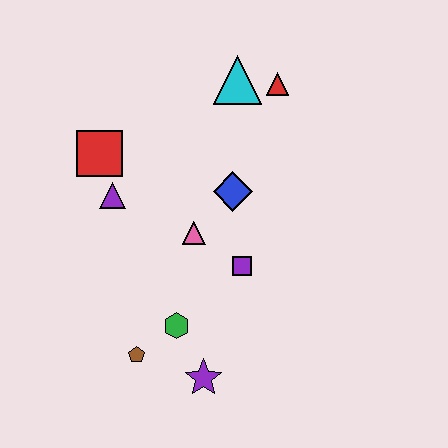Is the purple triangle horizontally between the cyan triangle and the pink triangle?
No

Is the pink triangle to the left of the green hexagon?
No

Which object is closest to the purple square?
The pink triangle is closest to the purple square.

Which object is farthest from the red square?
The purple star is farthest from the red square.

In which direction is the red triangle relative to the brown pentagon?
The red triangle is above the brown pentagon.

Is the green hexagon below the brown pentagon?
No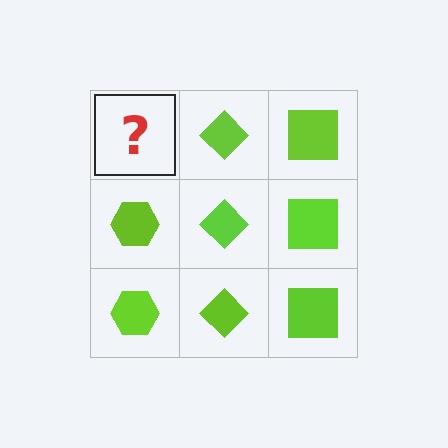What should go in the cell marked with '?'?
The missing cell should contain a lime hexagon.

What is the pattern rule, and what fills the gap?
The rule is that each column has a consistent shape. The gap should be filled with a lime hexagon.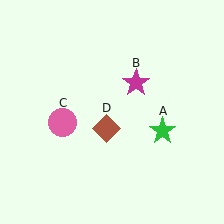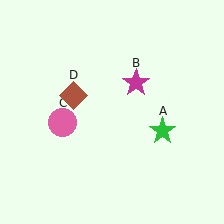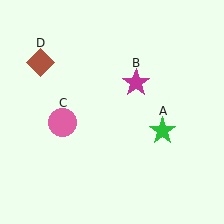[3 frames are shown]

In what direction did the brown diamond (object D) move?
The brown diamond (object D) moved up and to the left.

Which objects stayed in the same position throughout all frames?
Green star (object A) and magenta star (object B) and pink circle (object C) remained stationary.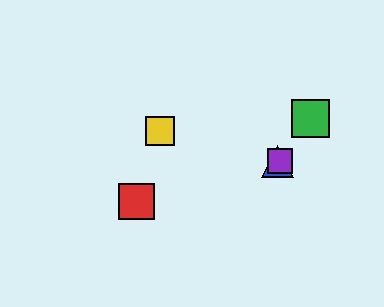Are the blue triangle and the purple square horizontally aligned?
Yes, both are at y≈161.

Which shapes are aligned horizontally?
The blue triangle, the purple square are aligned horizontally.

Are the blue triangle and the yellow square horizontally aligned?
No, the blue triangle is at y≈161 and the yellow square is at y≈131.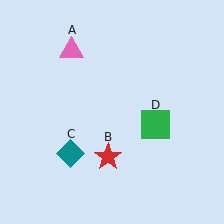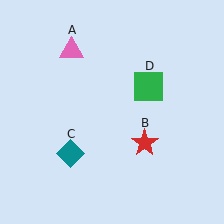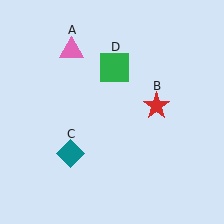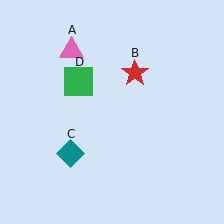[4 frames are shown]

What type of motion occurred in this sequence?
The red star (object B), green square (object D) rotated counterclockwise around the center of the scene.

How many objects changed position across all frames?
2 objects changed position: red star (object B), green square (object D).